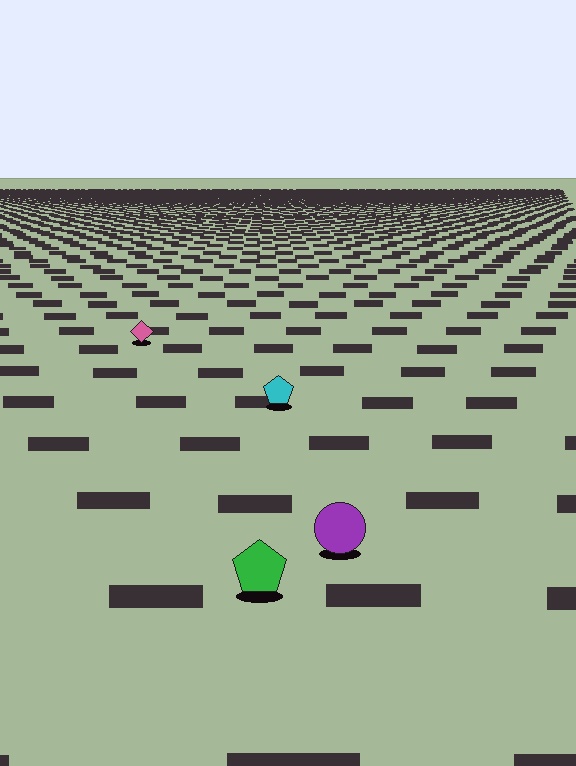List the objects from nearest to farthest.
From nearest to farthest: the green pentagon, the purple circle, the cyan pentagon, the pink diamond.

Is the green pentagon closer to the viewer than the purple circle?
Yes. The green pentagon is closer — you can tell from the texture gradient: the ground texture is coarser near it.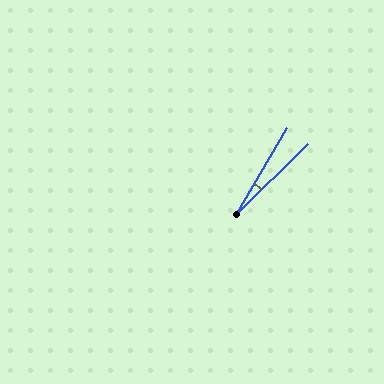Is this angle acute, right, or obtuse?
It is acute.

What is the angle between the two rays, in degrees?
Approximately 15 degrees.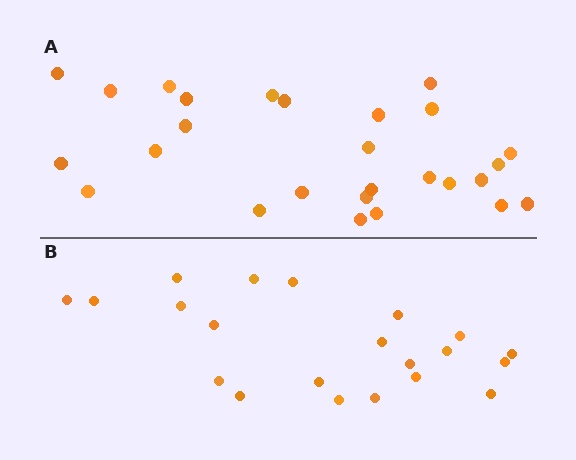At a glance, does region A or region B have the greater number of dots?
Region A (the top region) has more dots.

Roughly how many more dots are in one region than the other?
Region A has about 6 more dots than region B.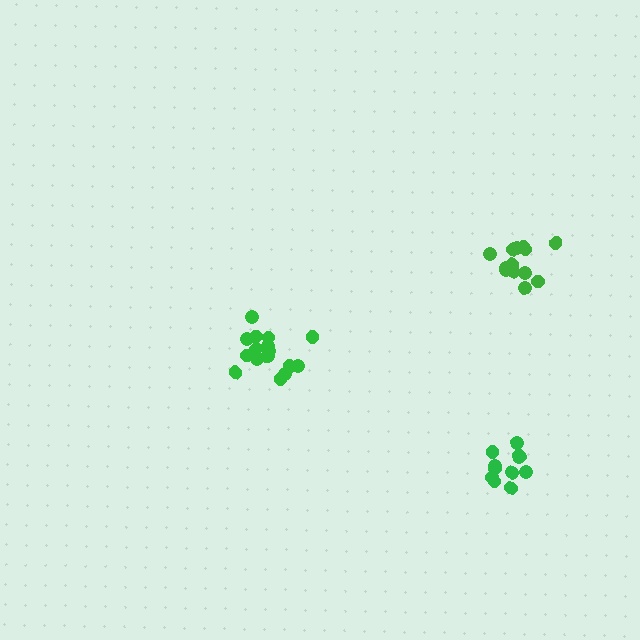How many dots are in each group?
Group 1: 17 dots, Group 2: 11 dots, Group 3: 13 dots (41 total).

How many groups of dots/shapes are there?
There are 3 groups.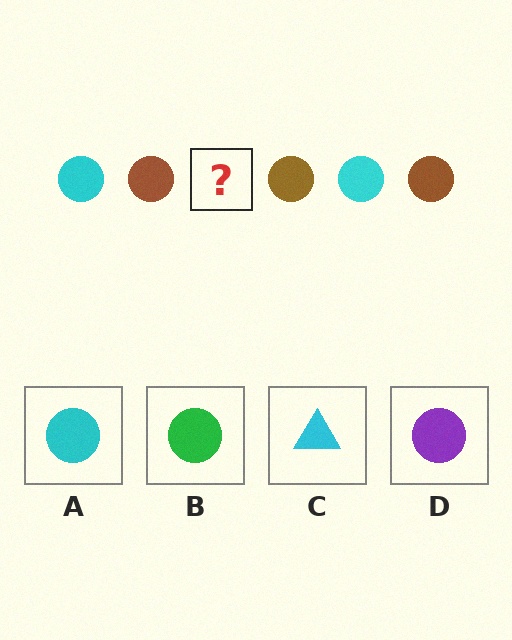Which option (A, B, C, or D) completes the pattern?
A.